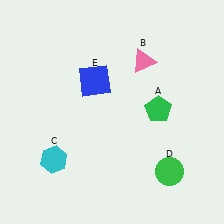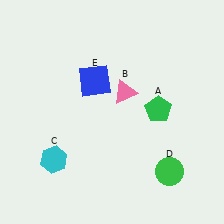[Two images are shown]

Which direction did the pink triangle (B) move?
The pink triangle (B) moved down.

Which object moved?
The pink triangle (B) moved down.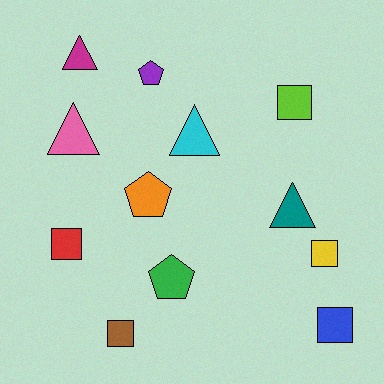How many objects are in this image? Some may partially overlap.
There are 12 objects.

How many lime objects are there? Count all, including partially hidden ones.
There is 1 lime object.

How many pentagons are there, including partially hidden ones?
There are 3 pentagons.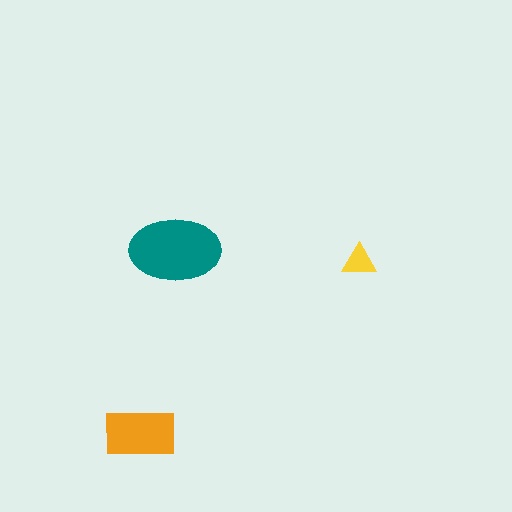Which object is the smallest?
The yellow triangle.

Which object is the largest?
The teal ellipse.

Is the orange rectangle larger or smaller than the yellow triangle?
Larger.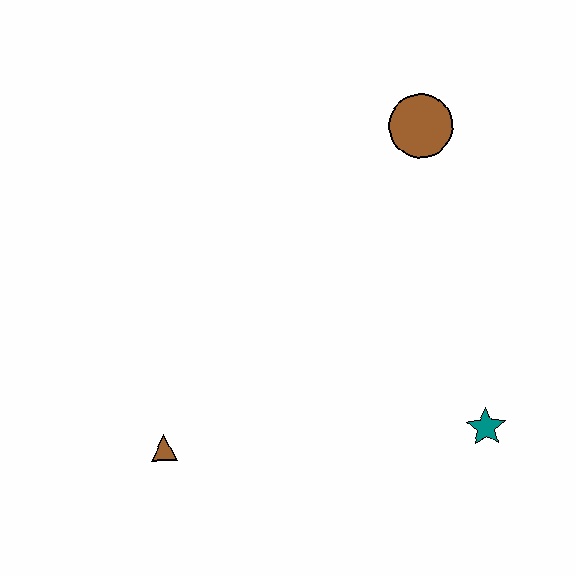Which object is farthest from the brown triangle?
The brown circle is farthest from the brown triangle.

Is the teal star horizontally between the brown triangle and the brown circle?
No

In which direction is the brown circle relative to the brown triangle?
The brown circle is above the brown triangle.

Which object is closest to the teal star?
The brown circle is closest to the teal star.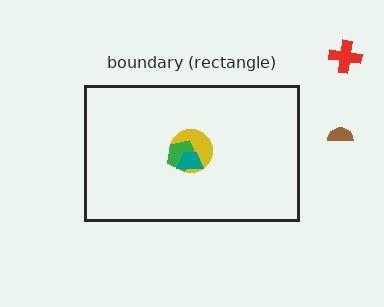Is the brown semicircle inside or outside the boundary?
Outside.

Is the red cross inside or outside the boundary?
Outside.